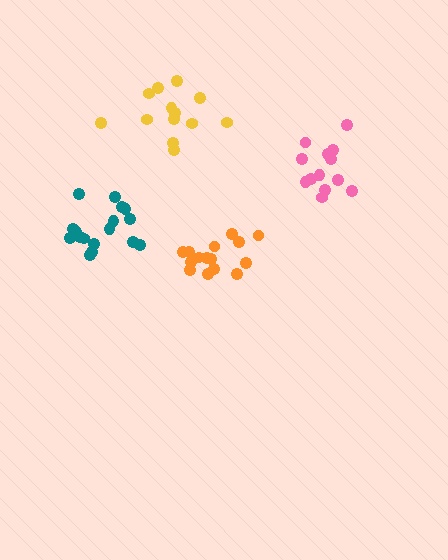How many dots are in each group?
Group 1: 17 dots, Group 2: 13 dots, Group 3: 14 dots, Group 4: 15 dots (59 total).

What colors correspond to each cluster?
The clusters are colored: teal, yellow, pink, orange.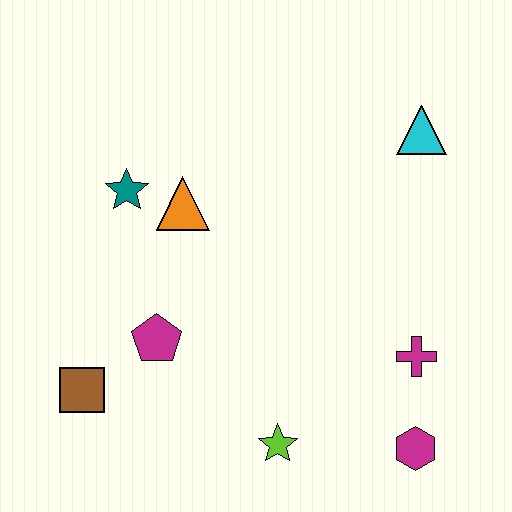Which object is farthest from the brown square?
The cyan triangle is farthest from the brown square.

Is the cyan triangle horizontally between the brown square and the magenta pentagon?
No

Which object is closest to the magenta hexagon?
The magenta cross is closest to the magenta hexagon.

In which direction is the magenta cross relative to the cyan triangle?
The magenta cross is below the cyan triangle.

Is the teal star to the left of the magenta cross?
Yes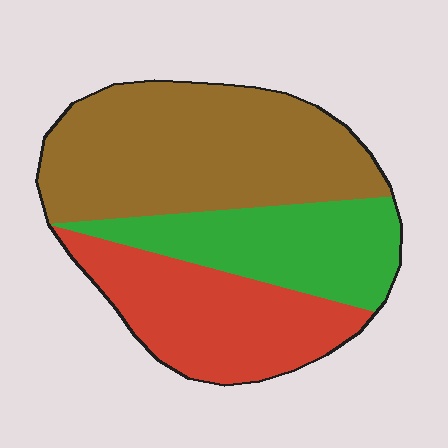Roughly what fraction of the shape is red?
Red takes up between a quarter and a half of the shape.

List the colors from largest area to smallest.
From largest to smallest: brown, red, green.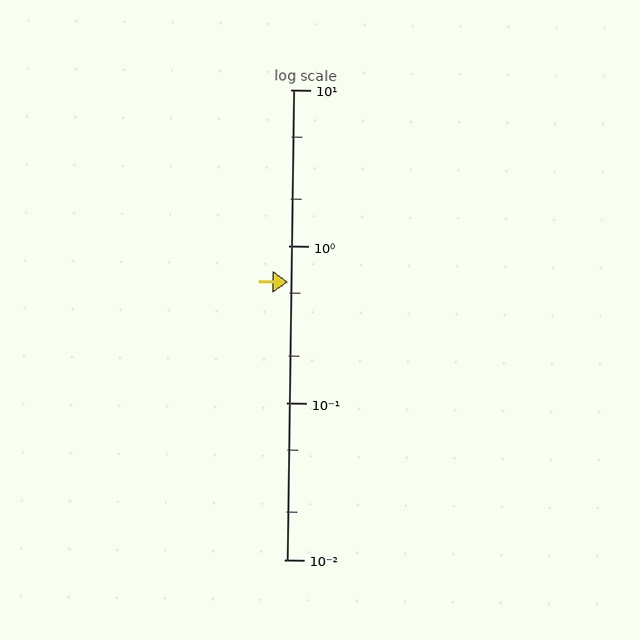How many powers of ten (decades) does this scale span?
The scale spans 3 decades, from 0.01 to 10.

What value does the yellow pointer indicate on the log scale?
The pointer indicates approximately 0.59.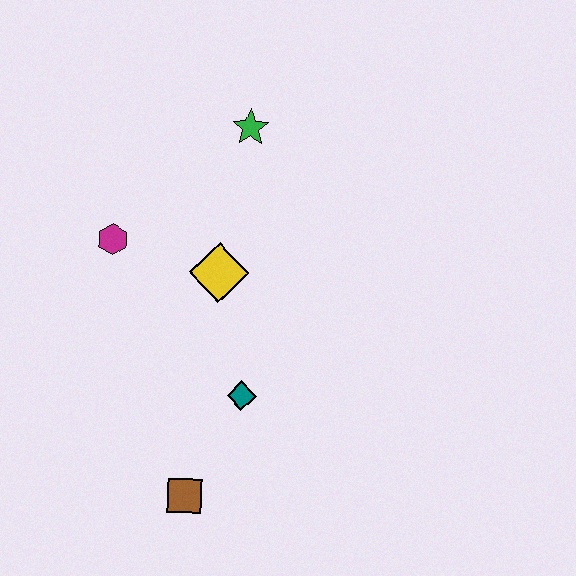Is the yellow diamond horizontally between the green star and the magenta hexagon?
Yes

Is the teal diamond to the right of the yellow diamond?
Yes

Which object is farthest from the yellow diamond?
The brown square is farthest from the yellow diamond.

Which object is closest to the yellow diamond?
The magenta hexagon is closest to the yellow diamond.